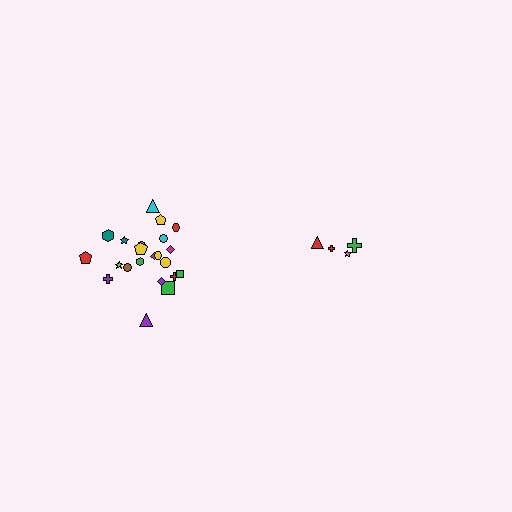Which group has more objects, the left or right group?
The left group.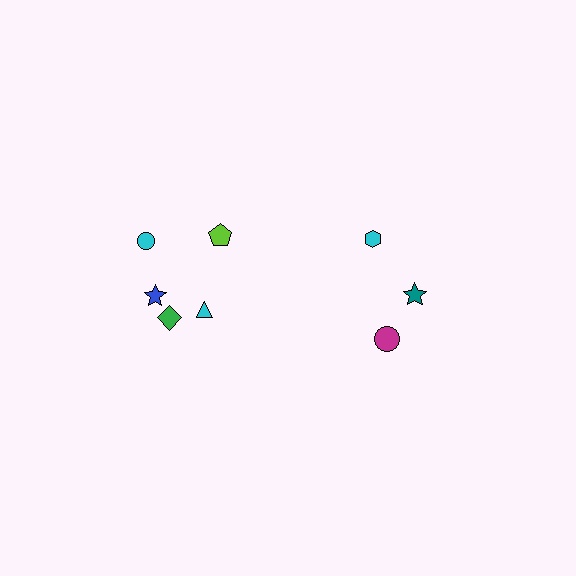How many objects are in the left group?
There are 5 objects.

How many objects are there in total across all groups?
There are 8 objects.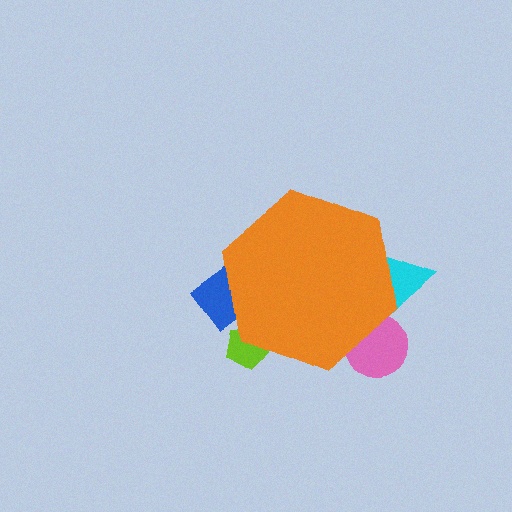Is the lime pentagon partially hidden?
Yes, the lime pentagon is partially hidden behind the orange hexagon.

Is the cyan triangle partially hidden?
Yes, the cyan triangle is partially hidden behind the orange hexagon.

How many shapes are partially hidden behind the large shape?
4 shapes are partially hidden.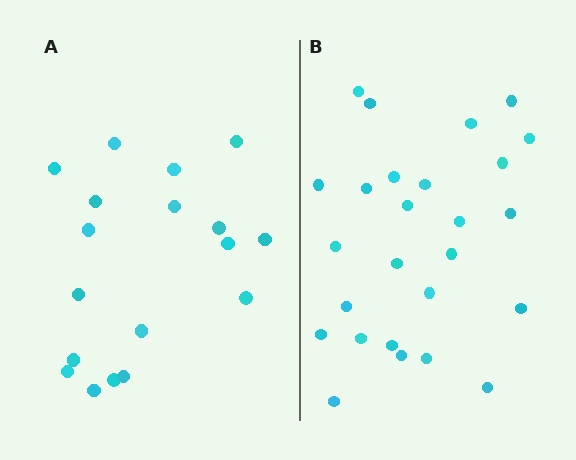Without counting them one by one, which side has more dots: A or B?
Region B (the right region) has more dots.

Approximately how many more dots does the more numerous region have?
Region B has roughly 8 or so more dots than region A.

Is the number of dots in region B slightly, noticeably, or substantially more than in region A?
Region B has noticeably more, but not dramatically so. The ratio is roughly 1.4 to 1.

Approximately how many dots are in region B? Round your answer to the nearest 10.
About 30 dots. (The exact count is 26, which rounds to 30.)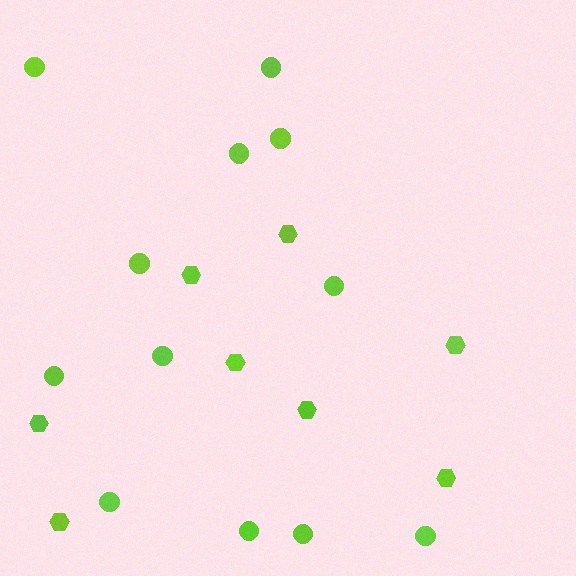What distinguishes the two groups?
There are 2 groups: one group of circles (12) and one group of hexagons (8).